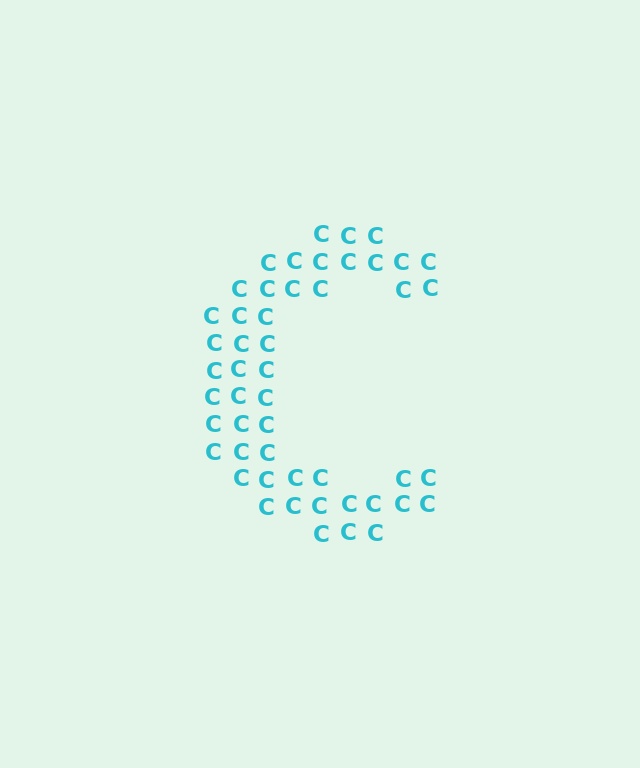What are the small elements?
The small elements are letter C's.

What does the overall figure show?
The overall figure shows the letter C.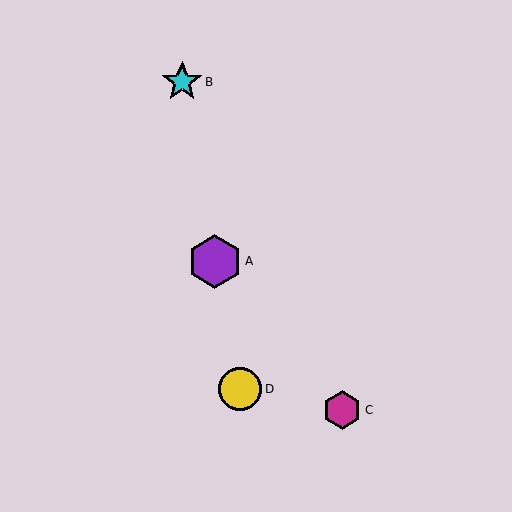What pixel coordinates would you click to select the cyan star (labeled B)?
Click at (182, 82) to select the cyan star B.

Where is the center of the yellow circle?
The center of the yellow circle is at (240, 389).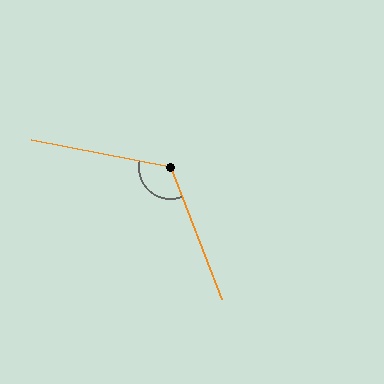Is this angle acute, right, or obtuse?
It is obtuse.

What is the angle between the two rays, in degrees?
Approximately 122 degrees.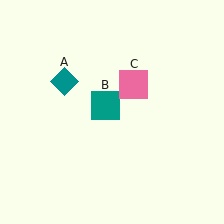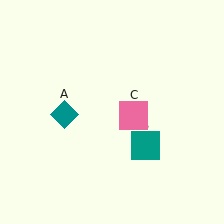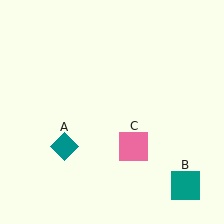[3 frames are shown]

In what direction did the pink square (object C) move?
The pink square (object C) moved down.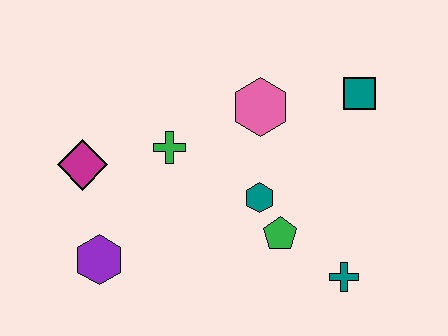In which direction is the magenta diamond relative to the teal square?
The magenta diamond is to the left of the teal square.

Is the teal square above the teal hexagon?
Yes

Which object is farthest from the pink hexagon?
The purple hexagon is farthest from the pink hexagon.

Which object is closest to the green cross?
The magenta diamond is closest to the green cross.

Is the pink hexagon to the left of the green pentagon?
Yes